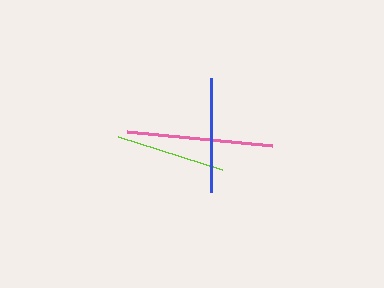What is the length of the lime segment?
The lime segment is approximately 110 pixels long.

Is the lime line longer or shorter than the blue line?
The blue line is longer than the lime line.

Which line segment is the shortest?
The lime line is the shortest at approximately 110 pixels.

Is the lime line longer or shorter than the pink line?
The pink line is longer than the lime line.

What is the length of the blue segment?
The blue segment is approximately 115 pixels long.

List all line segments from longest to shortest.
From longest to shortest: pink, blue, lime.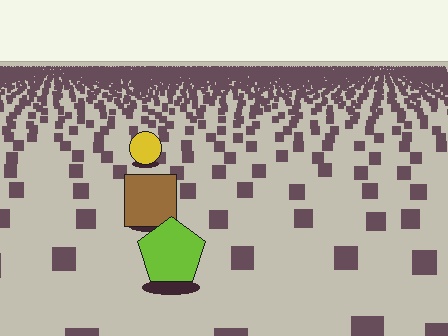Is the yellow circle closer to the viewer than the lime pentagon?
No. The lime pentagon is closer — you can tell from the texture gradient: the ground texture is coarser near it.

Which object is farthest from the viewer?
The yellow circle is farthest from the viewer. It appears smaller and the ground texture around it is denser.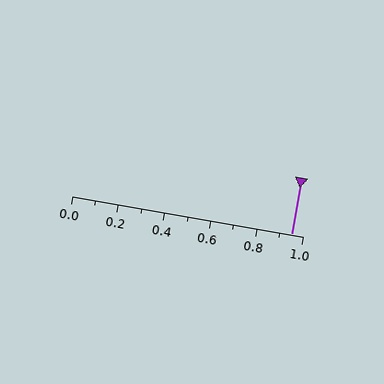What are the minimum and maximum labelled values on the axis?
The axis runs from 0.0 to 1.0.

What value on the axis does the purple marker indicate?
The marker indicates approximately 0.95.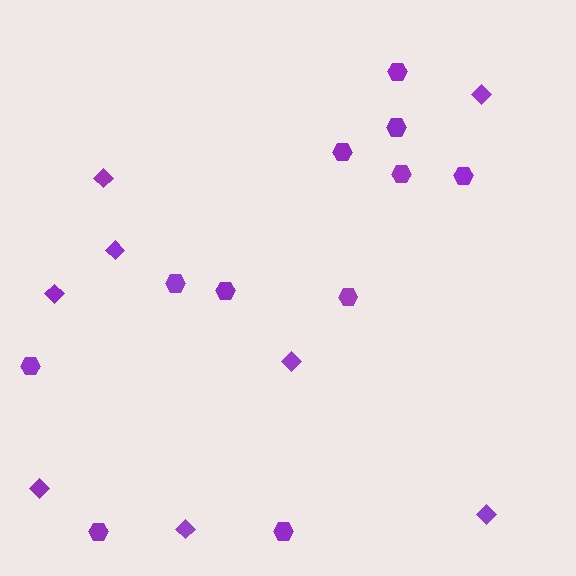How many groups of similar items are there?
There are 2 groups: one group of hexagons (11) and one group of diamonds (8).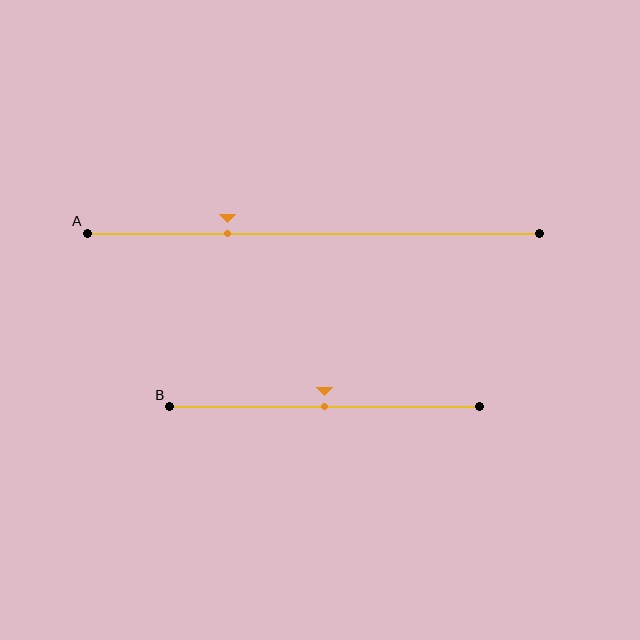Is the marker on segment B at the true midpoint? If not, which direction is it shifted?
Yes, the marker on segment B is at the true midpoint.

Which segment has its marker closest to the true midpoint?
Segment B has its marker closest to the true midpoint.